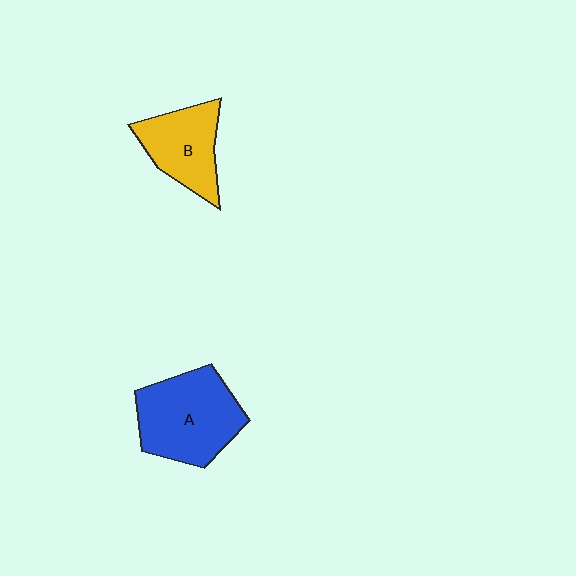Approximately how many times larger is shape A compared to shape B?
Approximately 1.4 times.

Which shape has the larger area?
Shape A (blue).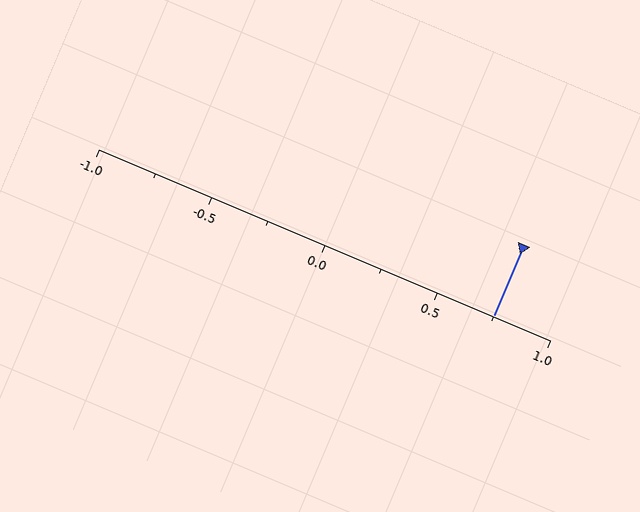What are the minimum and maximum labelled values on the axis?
The axis runs from -1.0 to 1.0.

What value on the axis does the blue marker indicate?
The marker indicates approximately 0.75.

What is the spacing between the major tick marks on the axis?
The major ticks are spaced 0.5 apart.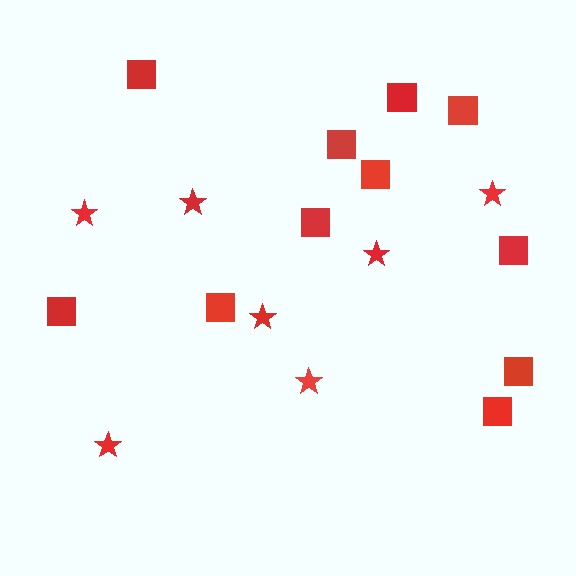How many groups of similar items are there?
There are 2 groups: one group of stars (7) and one group of squares (11).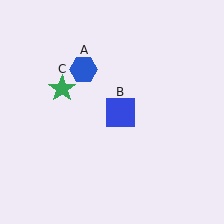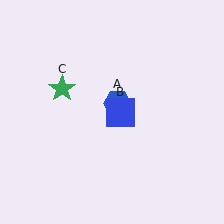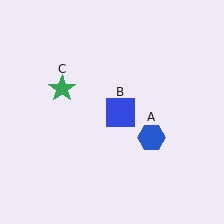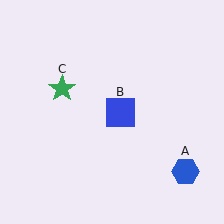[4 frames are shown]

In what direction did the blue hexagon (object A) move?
The blue hexagon (object A) moved down and to the right.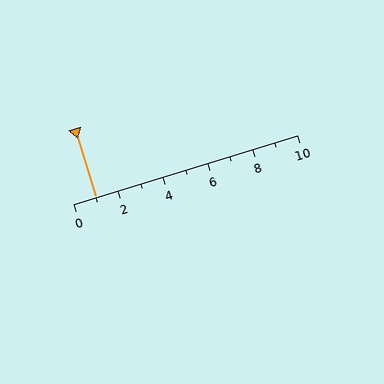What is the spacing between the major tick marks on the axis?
The major ticks are spaced 2 apart.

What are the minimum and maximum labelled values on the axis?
The axis runs from 0 to 10.